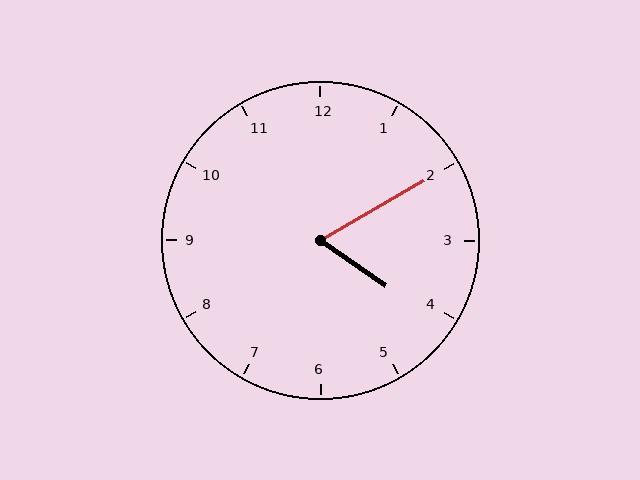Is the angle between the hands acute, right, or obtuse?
It is acute.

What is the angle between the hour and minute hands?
Approximately 65 degrees.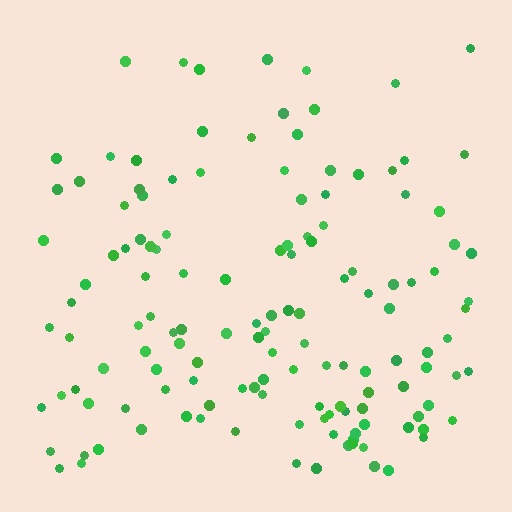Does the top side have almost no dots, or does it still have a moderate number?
Still a moderate number, just noticeably fewer than the bottom.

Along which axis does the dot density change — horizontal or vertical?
Vertical.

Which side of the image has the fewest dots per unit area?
The top.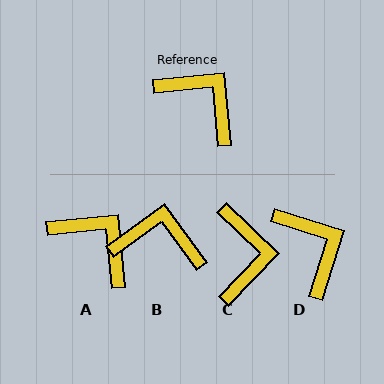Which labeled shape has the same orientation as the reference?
A.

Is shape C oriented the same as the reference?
No, it is off by about 49 degrees.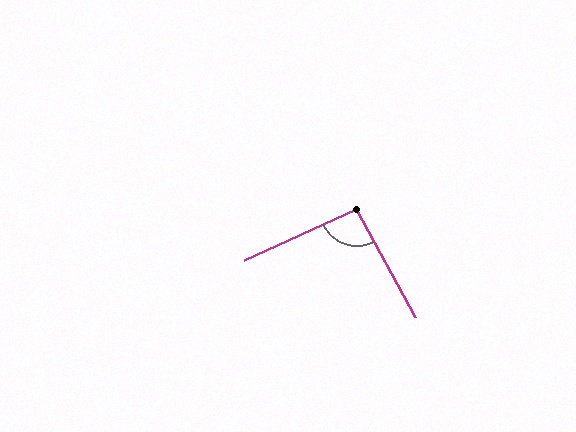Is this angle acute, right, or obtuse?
It is approximately a right angle.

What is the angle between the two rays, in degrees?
Approximately 94 degrees.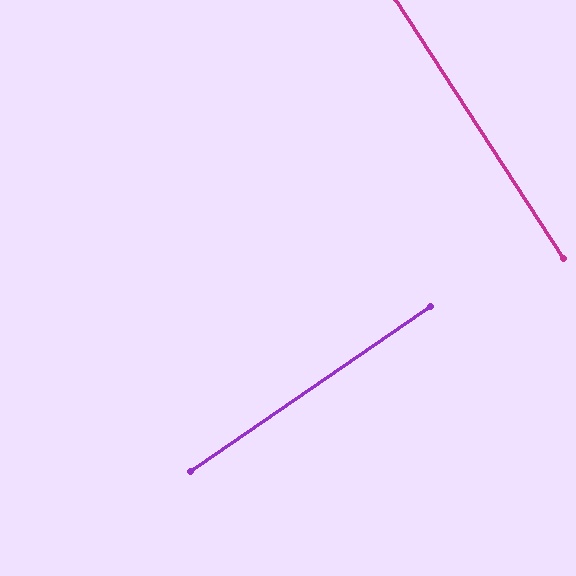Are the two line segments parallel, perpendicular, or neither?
Perpendicular — they meet at approximately 88°.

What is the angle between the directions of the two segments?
Approximately 88 degrees.